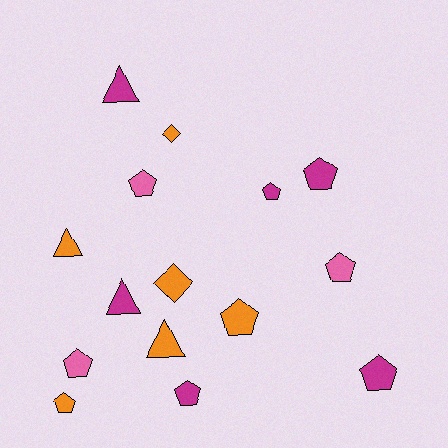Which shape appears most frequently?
Pentagon, with 9 objects.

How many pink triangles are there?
There are no pink triangles.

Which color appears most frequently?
Orange, with 6 objects.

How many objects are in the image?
There are 15 objects.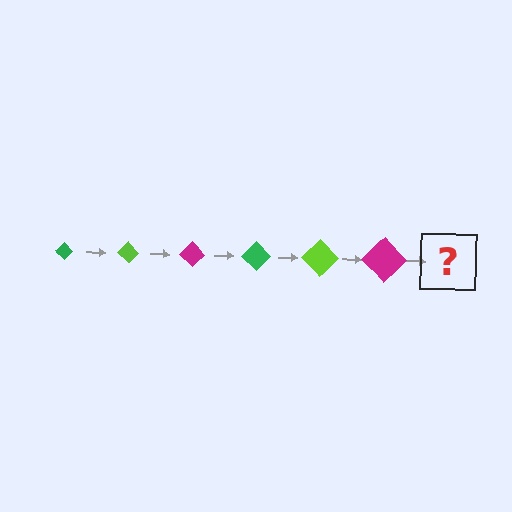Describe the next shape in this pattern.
It should be a green diamond, larger than the previous one.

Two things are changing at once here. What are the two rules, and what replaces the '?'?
The two rules are that the diamond grows larger each step and the color cycles through green, lime, and magenta. The '?' should be a green diamond, larger than the previous one.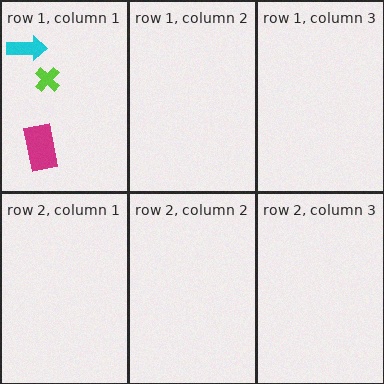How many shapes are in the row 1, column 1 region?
3.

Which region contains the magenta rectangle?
The row 1, column 1 region.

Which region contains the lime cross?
The row 1, column 1 region.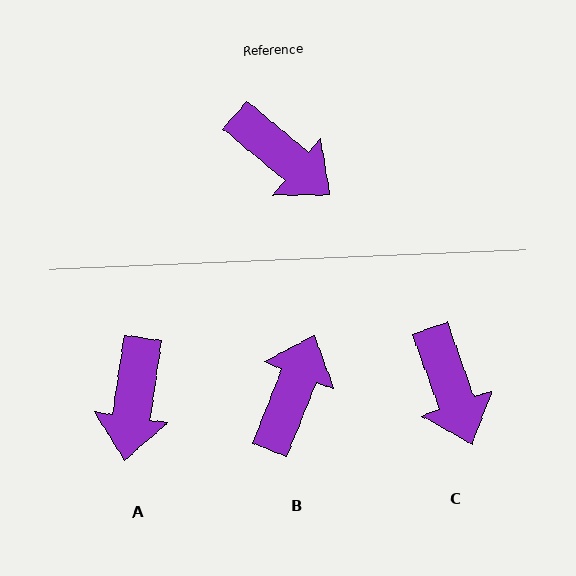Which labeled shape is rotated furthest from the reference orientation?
B, about 108 degrees away.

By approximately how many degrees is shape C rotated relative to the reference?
Approximately 30 degrees clockwise.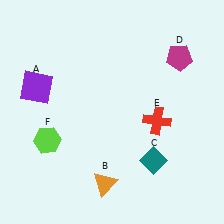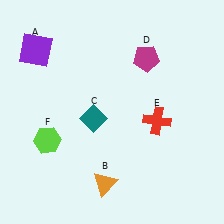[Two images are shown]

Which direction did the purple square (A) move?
The purple square (A) moved up.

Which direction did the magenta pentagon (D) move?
The magenta pentagon (D) moved left.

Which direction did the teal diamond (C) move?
The teal diamond (C) moved left.